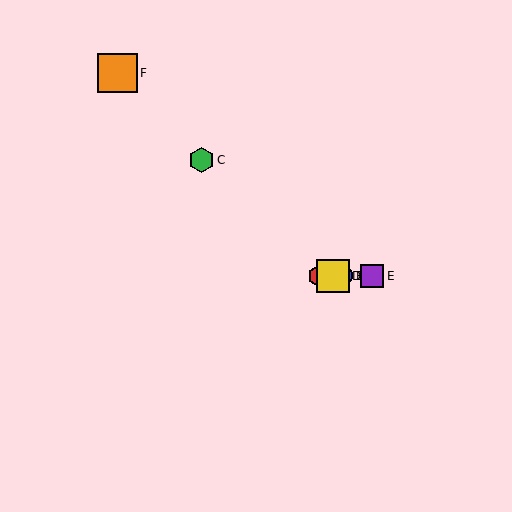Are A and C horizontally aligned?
No, A is at y≈276 and C is at y≈160.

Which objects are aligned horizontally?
Objects A, B, D, E are aligned horizontally.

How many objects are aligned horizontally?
4 objects (A, B, D, E) are aligned horizontally.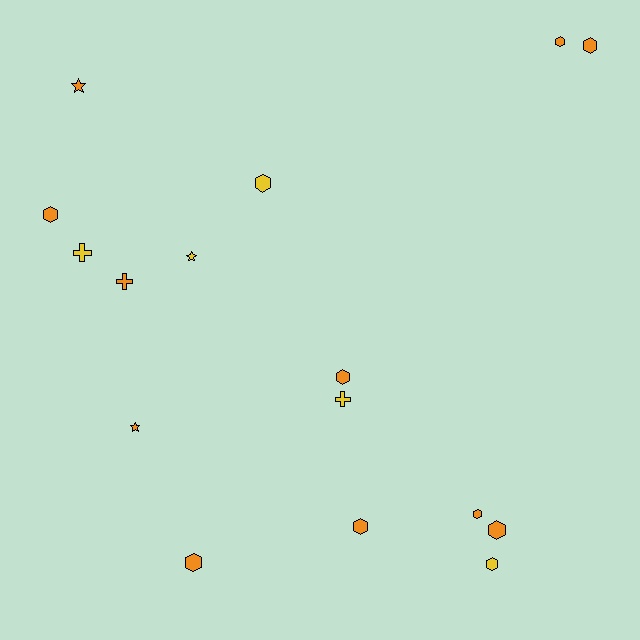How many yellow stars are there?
There is 1 yellow star.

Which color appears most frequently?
Orange, with 11 objects.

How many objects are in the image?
There are 16 objects.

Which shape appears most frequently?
Hexagon, with 10 objects.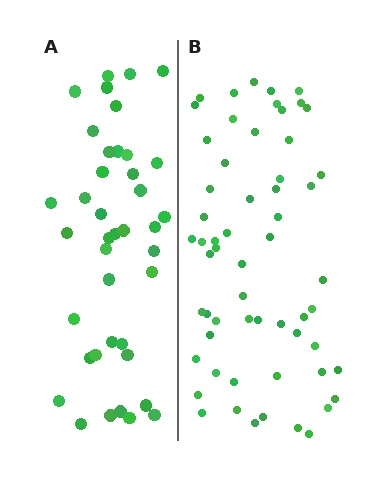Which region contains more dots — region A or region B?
Region B (the right region) has more dots.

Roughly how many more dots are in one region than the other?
Region B has approximately 20 more dots than region A.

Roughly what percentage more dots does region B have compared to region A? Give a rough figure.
About 50% more.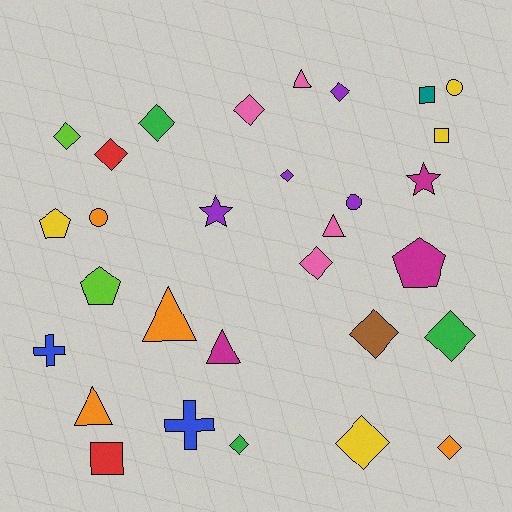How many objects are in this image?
There are 30 objects.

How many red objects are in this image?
There are 2 red objects.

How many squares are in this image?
There are 3 squares.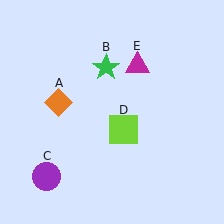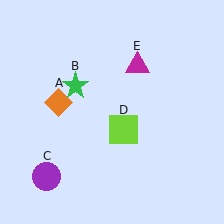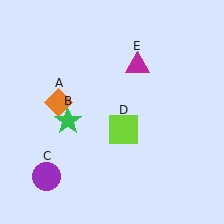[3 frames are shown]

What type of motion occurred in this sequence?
The green star (object B) rotated counterclockwise around the center of the scene.